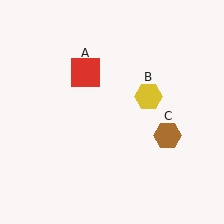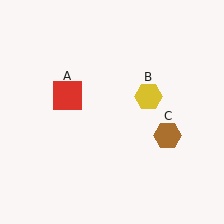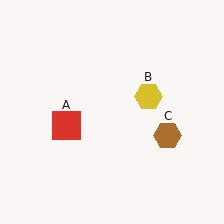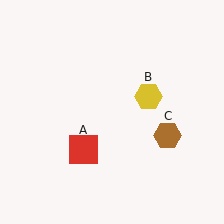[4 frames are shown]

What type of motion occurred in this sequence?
The red square (object A) rotated counterclockwise around the center of the scene.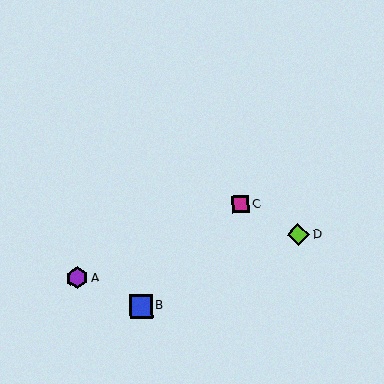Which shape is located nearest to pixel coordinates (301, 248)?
The lime diamond (labeled D) at (298, 235) is nearest to that location.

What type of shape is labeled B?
Shape B is a blue square.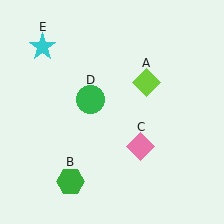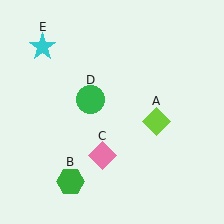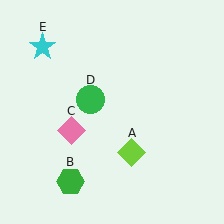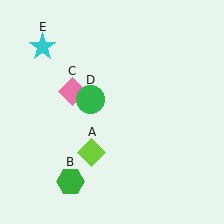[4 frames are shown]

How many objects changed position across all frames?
2 objects changed position: lime diamond (object A), pink diamond (object C).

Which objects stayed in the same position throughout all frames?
Green hexagon (object B) and green circle (object D) and cyan star (object E) remained stationary.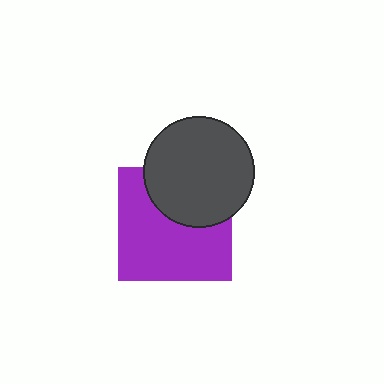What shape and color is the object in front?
The object in front is a dark gray circle.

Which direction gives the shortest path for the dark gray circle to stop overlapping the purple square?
Moving up gives the shortest separation.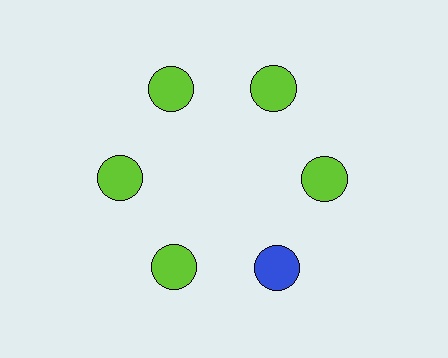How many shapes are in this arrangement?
There are 6 shapes arranged in a ring pattern.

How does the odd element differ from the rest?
It has a different color: blue instead of lime.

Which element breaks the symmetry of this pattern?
The blue circle at roughly the 5 o'clock position breaks the symmetry. All other shapes are lime circles.